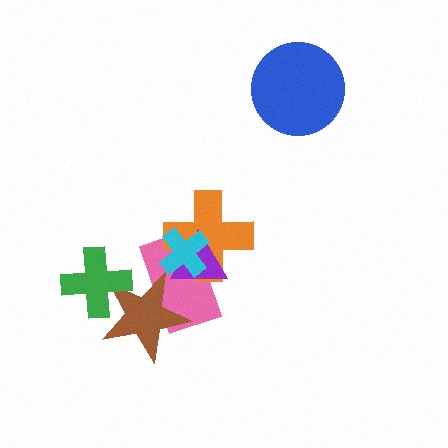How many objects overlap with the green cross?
1 object overlaps with the green cross.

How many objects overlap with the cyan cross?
3 objects overlap with the cyan cross.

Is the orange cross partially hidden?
Yes, it is partially covered by another shape.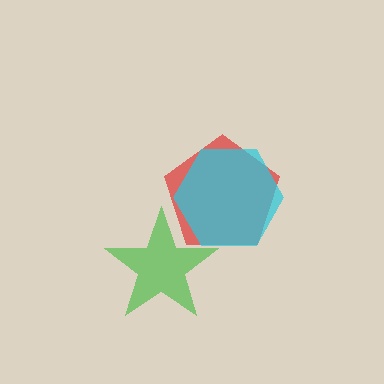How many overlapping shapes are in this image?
There are 3 overlapping shapes in the image.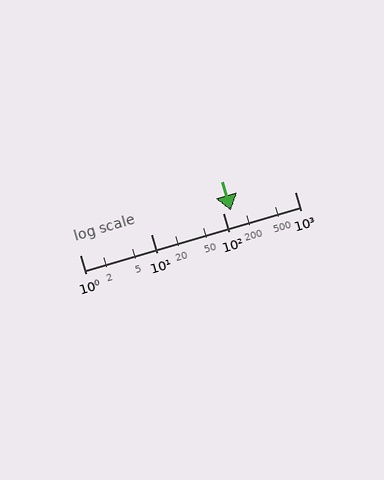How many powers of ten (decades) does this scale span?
The scale spans 3 decades, from 1 to 1000.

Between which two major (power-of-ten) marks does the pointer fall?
The pointer is between 100 and 1000.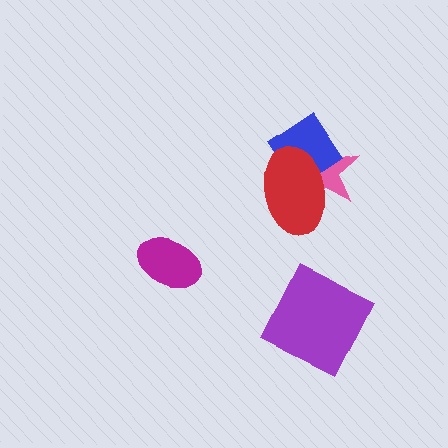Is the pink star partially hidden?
Yes, it is partially covered by another shape.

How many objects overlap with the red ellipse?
2 objects overlap with the red ellipse.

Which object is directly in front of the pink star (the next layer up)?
The blue diamond is directly in front of the pink star.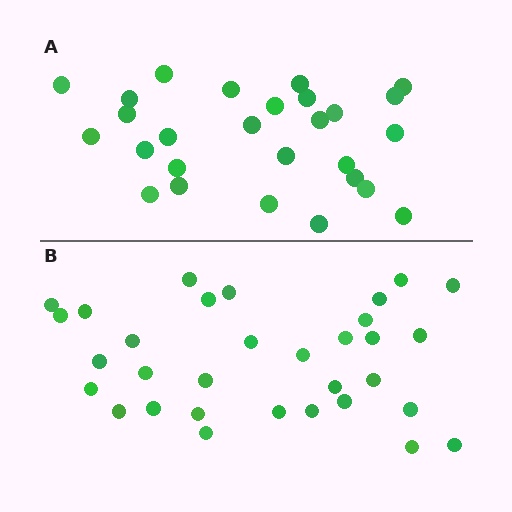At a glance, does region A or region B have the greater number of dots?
Region B (the bottom region) has more dots.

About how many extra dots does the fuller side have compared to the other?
Region B has about 5 more dots than region A.